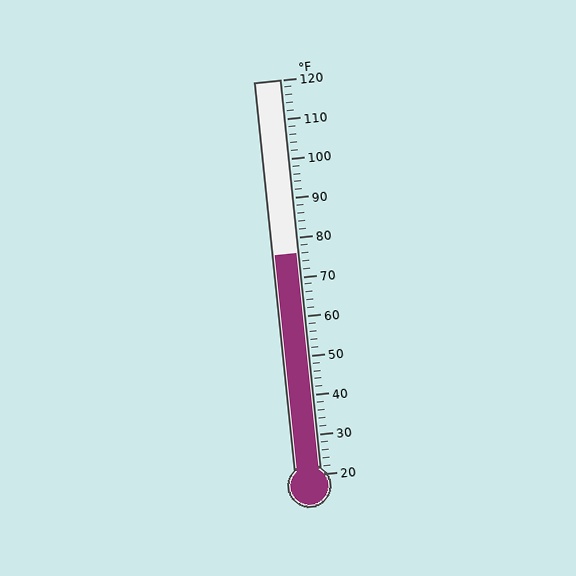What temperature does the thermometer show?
The thermometer shows approximately 76°F.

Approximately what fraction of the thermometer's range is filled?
The thermometer is filled to approximately 55% of its range.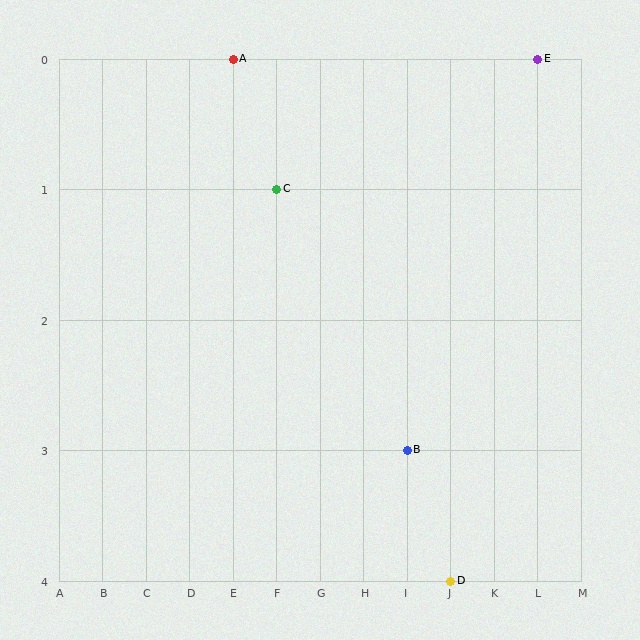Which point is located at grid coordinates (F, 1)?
Point C is at (F, 1).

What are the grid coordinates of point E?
Point E is at grid coordinates (L, 0).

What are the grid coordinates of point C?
Point C is at grid coordinates (F, 1).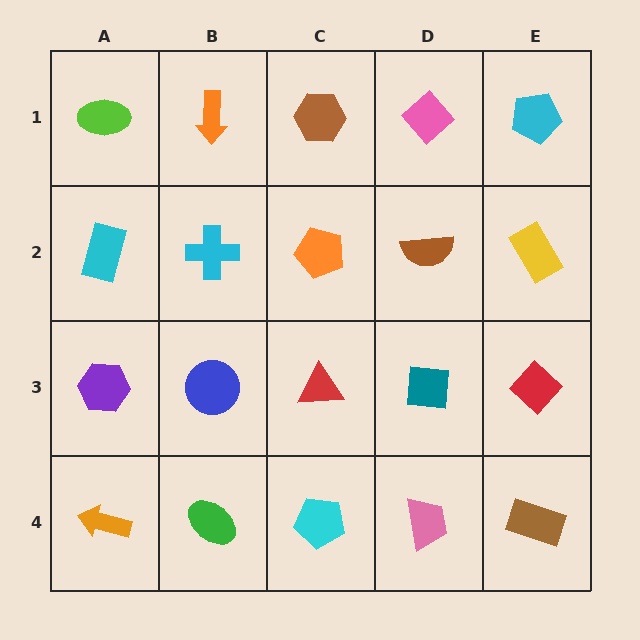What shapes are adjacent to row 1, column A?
A cyan rectangle (row 2, column A), an orange arrow (row 1, column B).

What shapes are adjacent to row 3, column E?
A yellow rectangle (row 2, column E), a brown rectangle (row 4, column E), a teal square (row 3, column D).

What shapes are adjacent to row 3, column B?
A cyan cross (row 2, column B), a green ellipse (row 4, column B), a purple hexagon (row 3, column A), a red triangle (row 3, column C).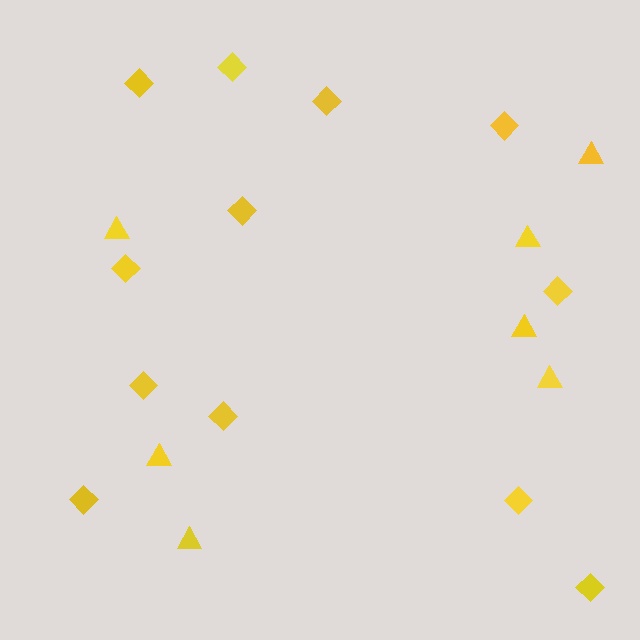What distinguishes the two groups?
There are 2 groups: one group of diamonds (12) and one group of triangles (7).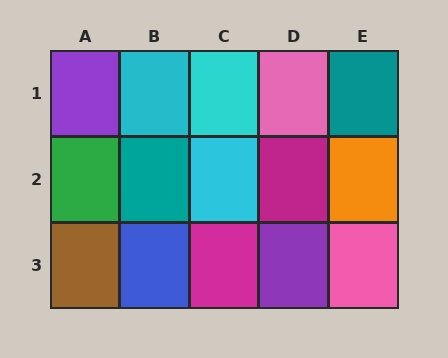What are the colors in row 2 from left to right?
Green, teal, cyan, magenta, orange.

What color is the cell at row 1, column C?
Cyan.